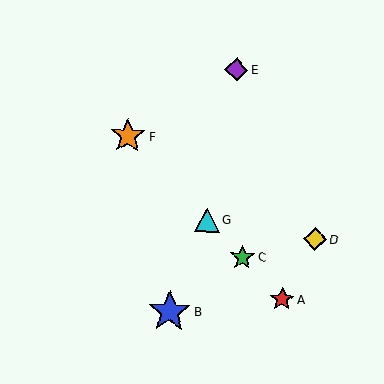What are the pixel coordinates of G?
Object G is at (207, 220).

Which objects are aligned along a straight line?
Objects A, C, F, G are aligned along a straight line.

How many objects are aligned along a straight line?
4 objects (A, C, F, G) are aligned along a straight line.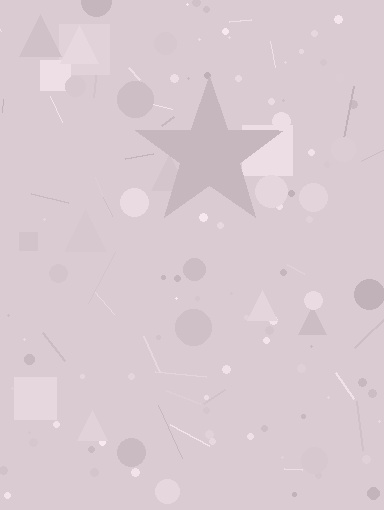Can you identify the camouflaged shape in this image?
The camouflaged shape is a star.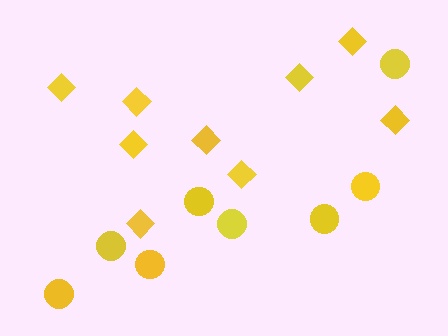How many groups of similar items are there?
There are 2 groups: one group of diamonds (9) and one group of circles (8).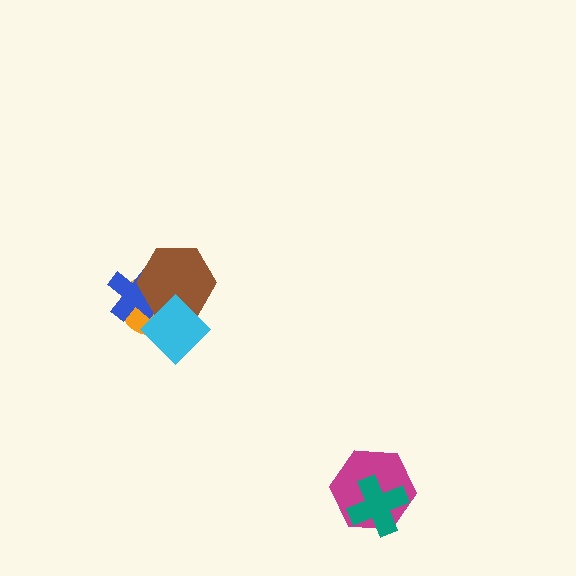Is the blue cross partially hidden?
Yes, it is partially covered by another shape.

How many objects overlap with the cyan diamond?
3 objects overlap with the cyan diamond.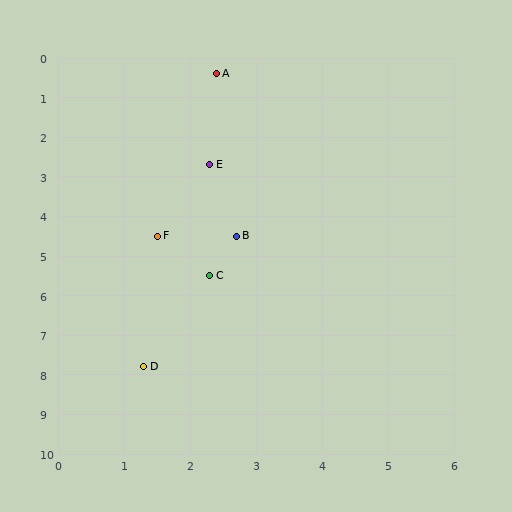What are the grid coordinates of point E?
Point E is at approximately (2.3, 2.7).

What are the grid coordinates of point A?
Point A is at approximately (2.4, 0.4).